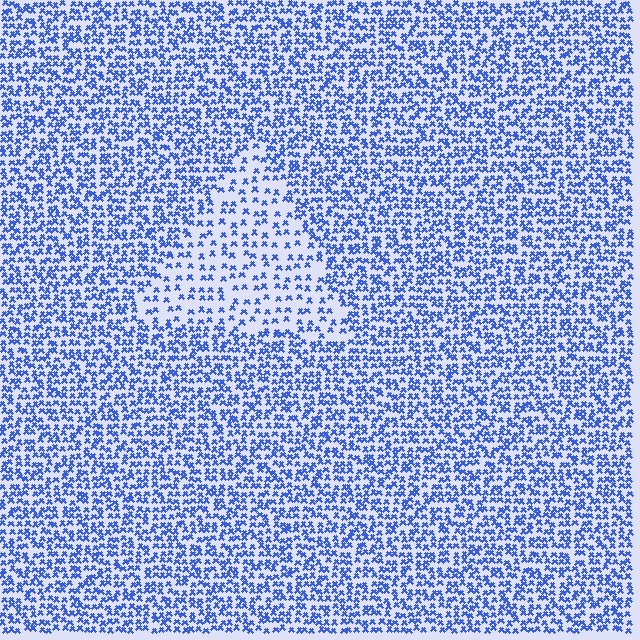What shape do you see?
I see a triangle.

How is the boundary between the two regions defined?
The boundary is defined by a change in element density (approximately 2.1x ratio). All elements are the same color, size, and shape.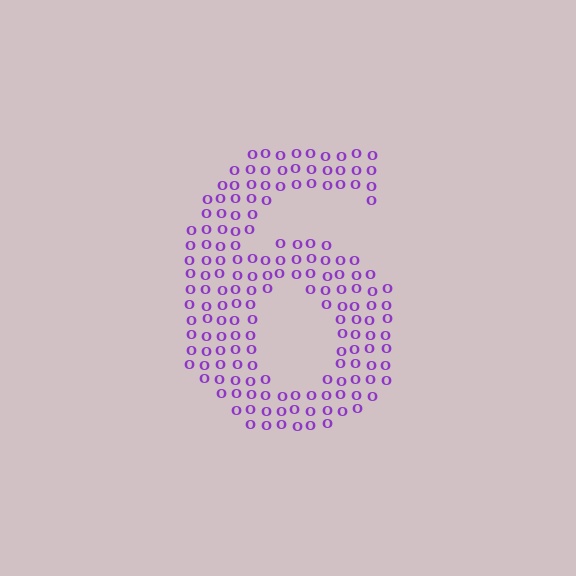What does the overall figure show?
The overall figure shows the digit 6.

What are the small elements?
The small elements are letter O's.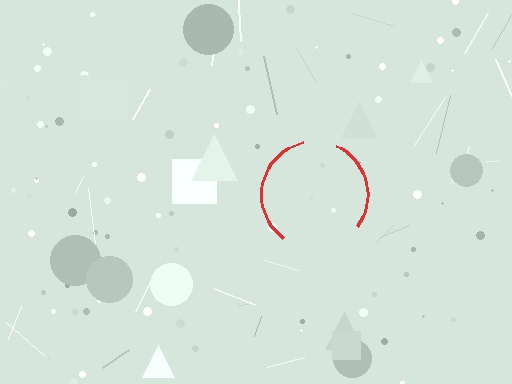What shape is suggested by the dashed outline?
The dashed outline suggests a circle.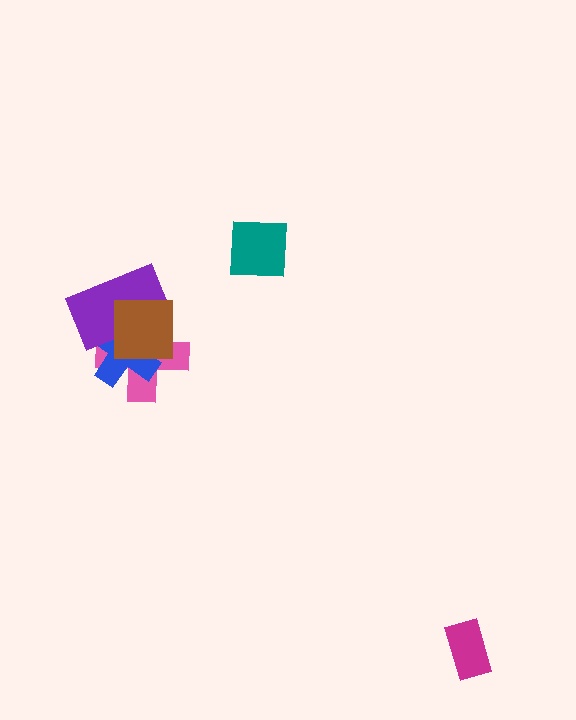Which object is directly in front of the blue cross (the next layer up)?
The purple rectangle is directly in front of the blue cross.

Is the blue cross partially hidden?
Yes, it is partially covered by another shape.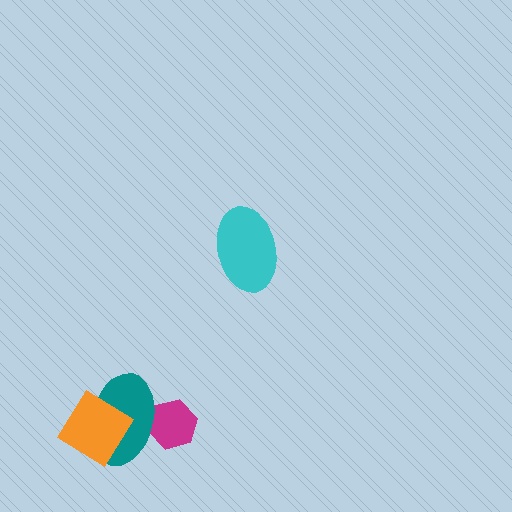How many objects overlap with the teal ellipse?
2 objects overlap with the teal ellipse.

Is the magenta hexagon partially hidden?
Yes, it is partially covered by another shape.